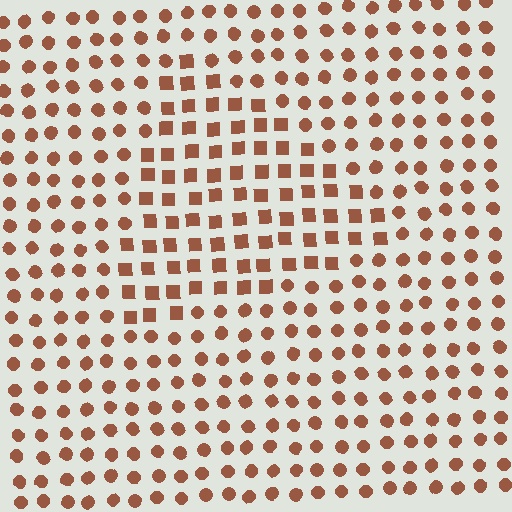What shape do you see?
I see a triangle.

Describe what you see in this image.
The image is filled with small brown elements arranged in a uniform grid. A triangle-shaped region contains squares, while the surrounding area contains circles. The boundary is defined purely by the change in element shape.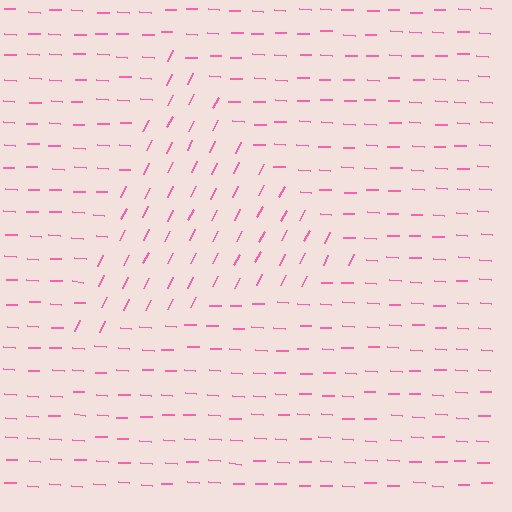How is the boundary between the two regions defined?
The boundary is defined purely by a change in line orientation (approximately 66 degrees difference). All lines are the same color and thickness.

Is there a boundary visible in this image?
Yes, there is a texture boundary formed by a change in line orientation.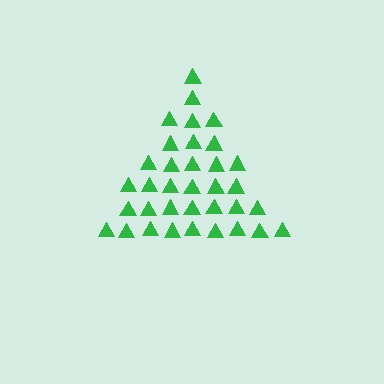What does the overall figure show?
The overall figure shows a triangle.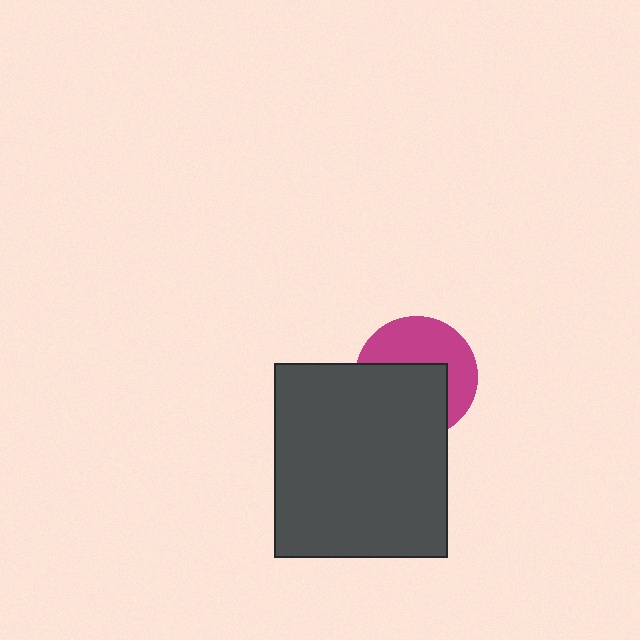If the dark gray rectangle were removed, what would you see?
You would see the complete magenta circle.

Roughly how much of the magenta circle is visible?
About half of it is visible (roughly 49%).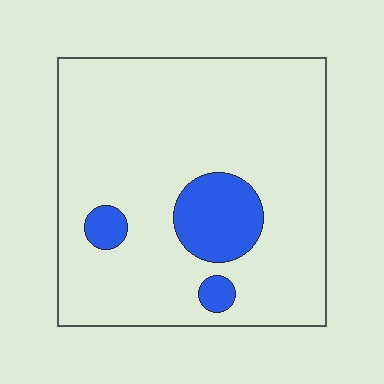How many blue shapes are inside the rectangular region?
3.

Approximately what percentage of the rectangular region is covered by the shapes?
Approximately 15%.